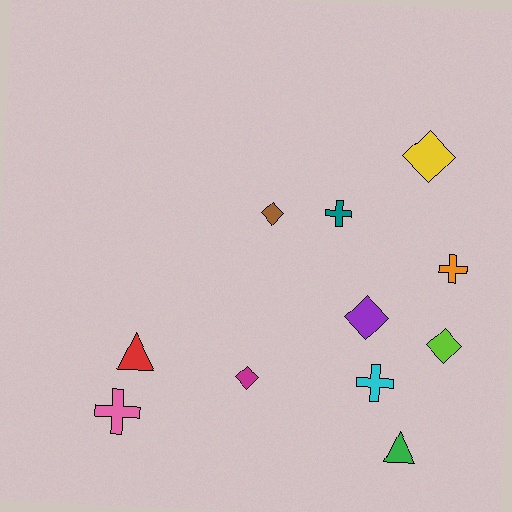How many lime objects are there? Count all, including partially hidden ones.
There is 1 lime object.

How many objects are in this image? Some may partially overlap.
There are 11 objects.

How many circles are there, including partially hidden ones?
There are no circles.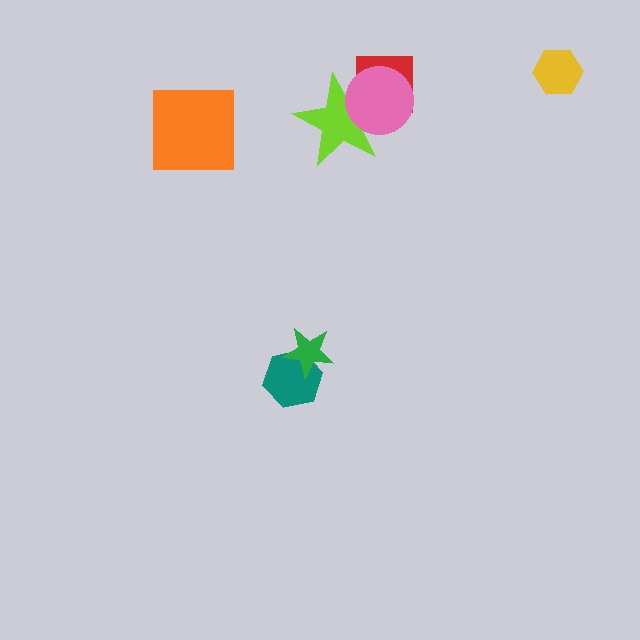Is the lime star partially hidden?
Yes, it is partially covered by another shape.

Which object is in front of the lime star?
The pink circle is in front of the lime star.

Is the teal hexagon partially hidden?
Yes, it is partially covered by another shape.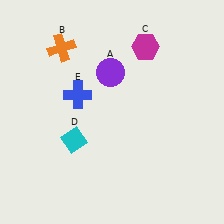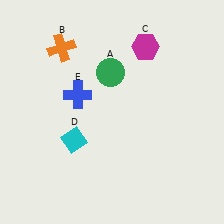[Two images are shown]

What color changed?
The circle (A) changed from purple in Image 1 to green in Image 2.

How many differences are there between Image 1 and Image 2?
There is 1 difference between the two images.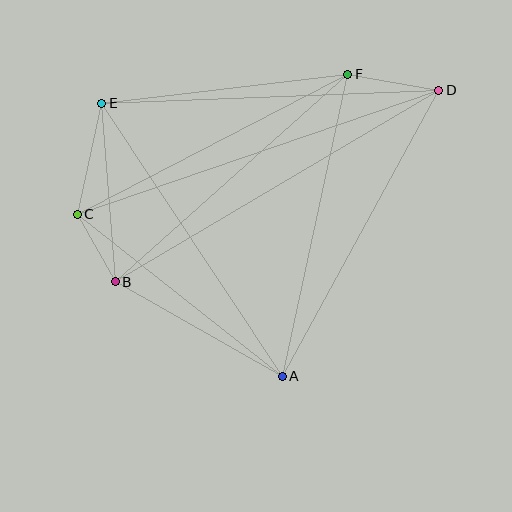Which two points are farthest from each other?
Points C and D are farthest from each other.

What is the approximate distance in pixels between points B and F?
The distance between B and F is approximately 312 pixels.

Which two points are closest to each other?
Points B and C are closest to each other.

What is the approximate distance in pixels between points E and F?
The distance between E and F is approximately 248 pixels.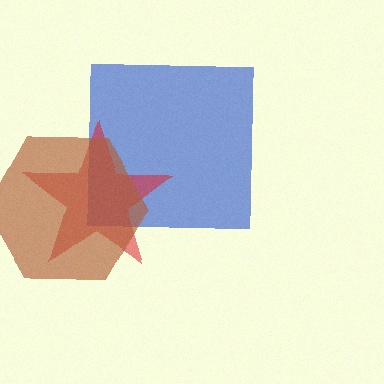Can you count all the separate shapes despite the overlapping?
Yes, there are 3 separate shapes.